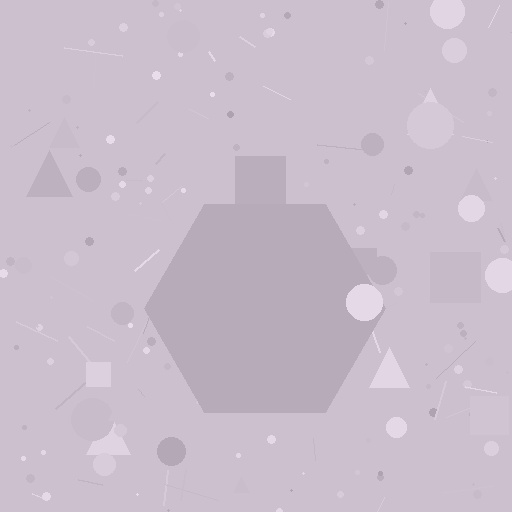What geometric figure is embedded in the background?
A hexagon is embedded in the background.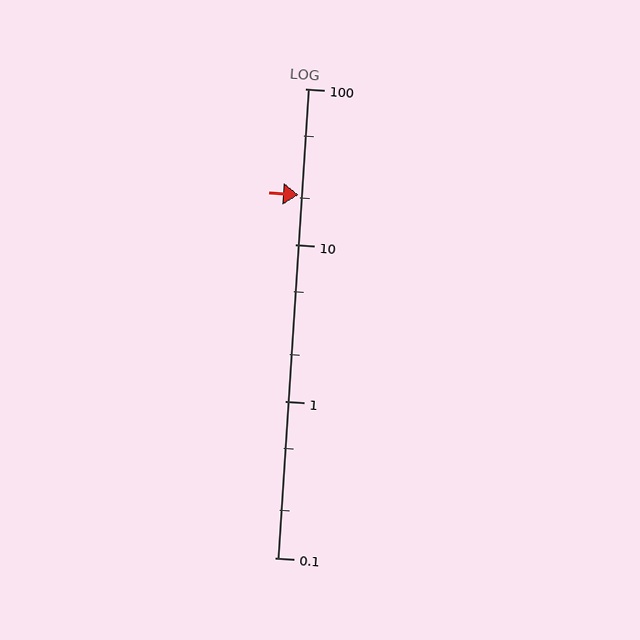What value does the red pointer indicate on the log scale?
The pointer indicates approximately 21.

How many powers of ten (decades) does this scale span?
The scale spans 3 decades, from 0.1 to 100.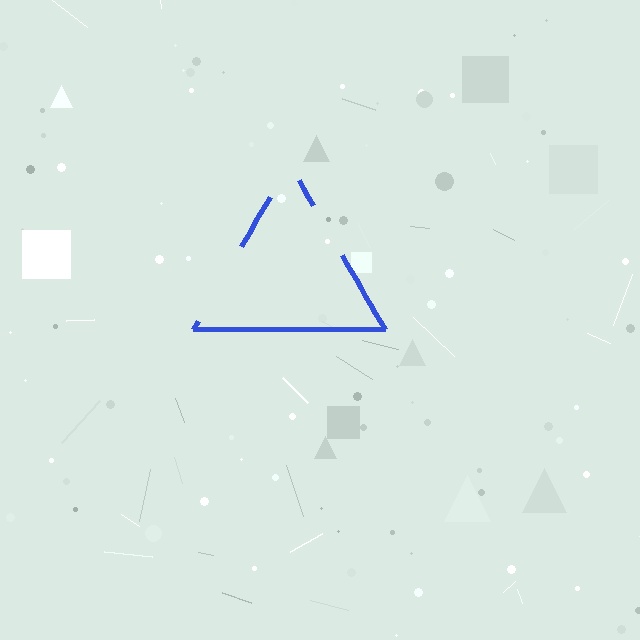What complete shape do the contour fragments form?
The contour fragments form a triangle.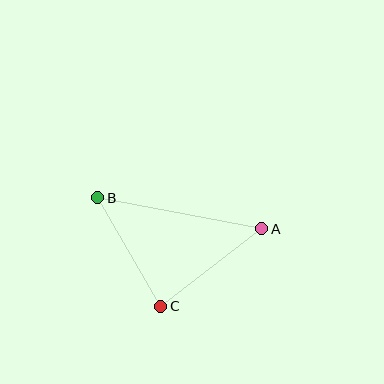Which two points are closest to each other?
Points B and C are closest to each other.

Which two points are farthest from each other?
Points A and B are farthest from each other.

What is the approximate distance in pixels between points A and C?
The distance between A and C is approximately 127 pixels.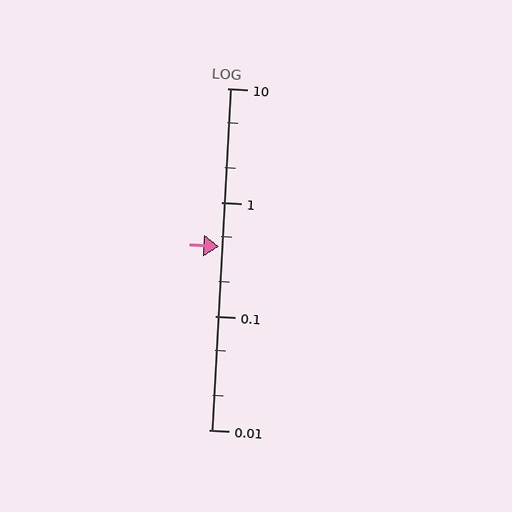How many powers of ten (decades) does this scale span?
The scale spans 3 decades, from 0.01 to 10.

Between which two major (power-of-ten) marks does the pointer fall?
The pointer is between 0.1 and 1.